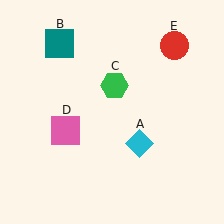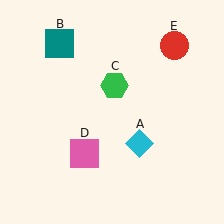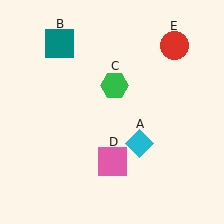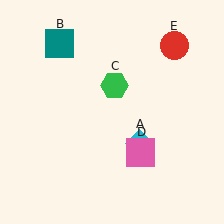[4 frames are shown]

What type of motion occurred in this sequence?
The pink square (object D) rotated counterclockwise around the center of the scene.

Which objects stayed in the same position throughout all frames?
Cyan diamond (object A) and teal square (object B) and green hexagon (object C) and red circle (object E) remained stationary.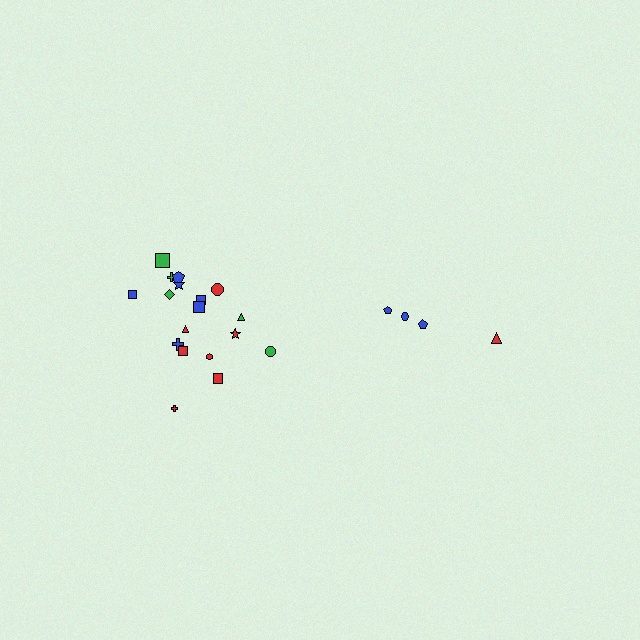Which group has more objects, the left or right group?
The left group.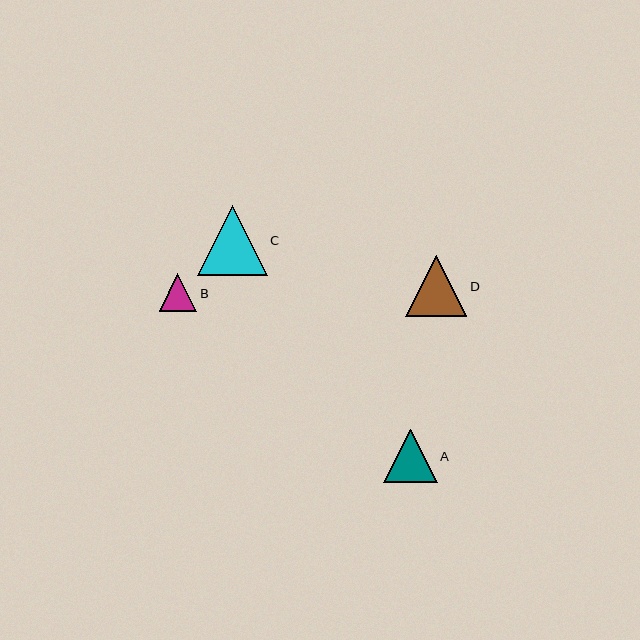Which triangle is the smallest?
Triangle B is the smallest with a size of approximately 38 pixels.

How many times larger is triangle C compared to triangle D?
Triangle C is approximately 1.1 times the size of triangle D.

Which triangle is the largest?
Triangle C is the largest with a size of approximately 70 pixels.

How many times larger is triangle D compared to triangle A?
Triangle D is approximately 1.1 times the size of triangle A.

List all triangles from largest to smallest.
From largest to smallest: C, D, A, B.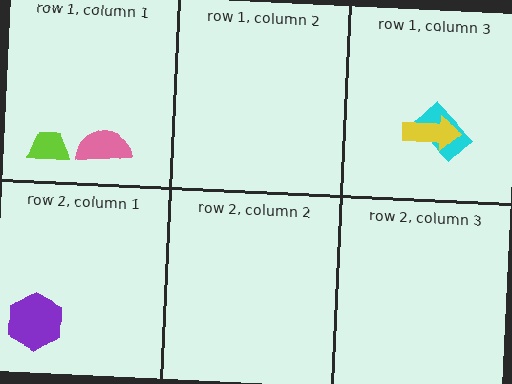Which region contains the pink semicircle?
The row 1, column 1 region.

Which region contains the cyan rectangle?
The row 1, column 3 region.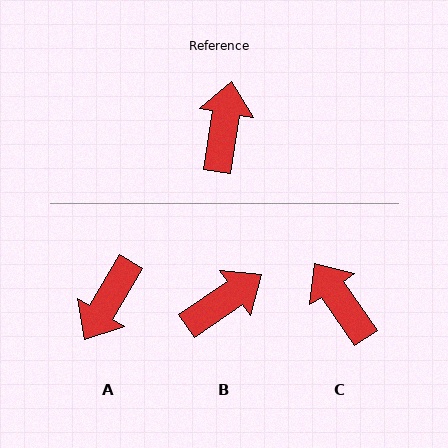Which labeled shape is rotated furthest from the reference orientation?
A, about 158 degrees away.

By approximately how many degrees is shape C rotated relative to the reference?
Approximately 44 degrees counter-clockwise.